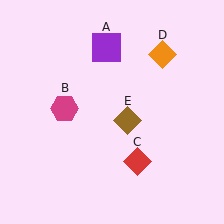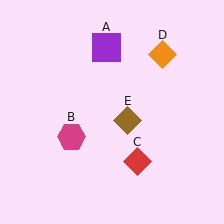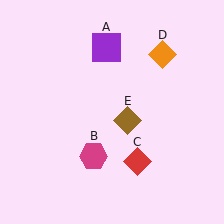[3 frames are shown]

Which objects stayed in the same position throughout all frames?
Purple square (object A) and red diamond (object C) and orange diamond (object D) and brown diamond (object E) remained stationary.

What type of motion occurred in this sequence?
The magenta hexagon (object B) rotated counterclockwise around the center of the scene.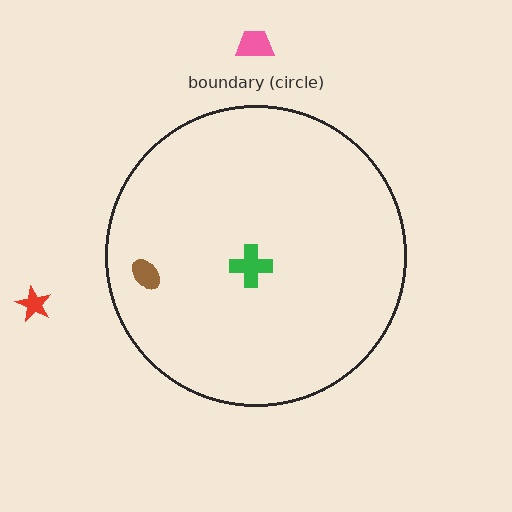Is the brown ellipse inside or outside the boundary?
Inside.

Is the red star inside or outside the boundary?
Outside.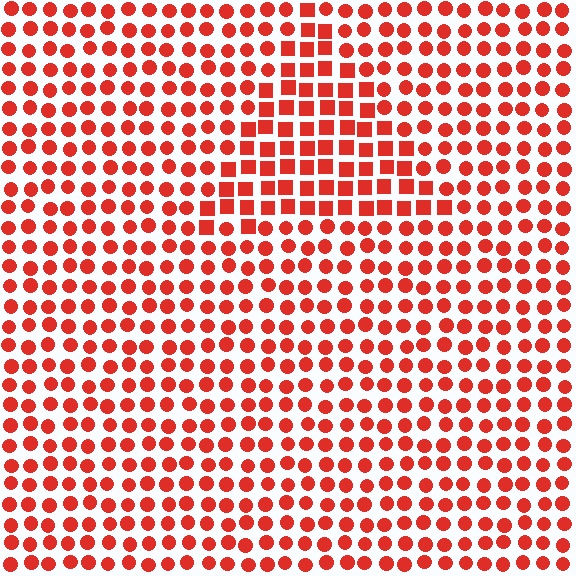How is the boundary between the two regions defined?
The boundary is defined by a change in element shape: squares inside vs. circles outside. All elements share the same color and spacing.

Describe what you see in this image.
The image is filled with small red elements arranged in a uniform grid. A triangle-shaped region contains squares, while the surrounding area contains circles. The boundary is defined purely by the change in element shape.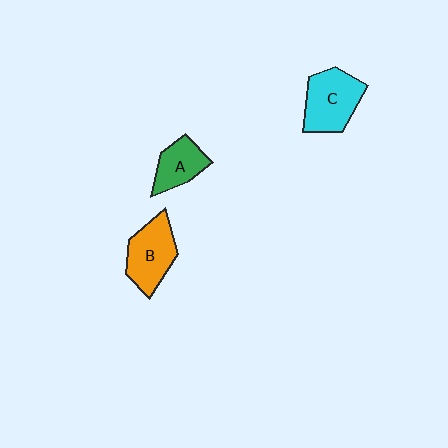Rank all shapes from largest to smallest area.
From largest to smallest: C (cyan), B (orange), A (green).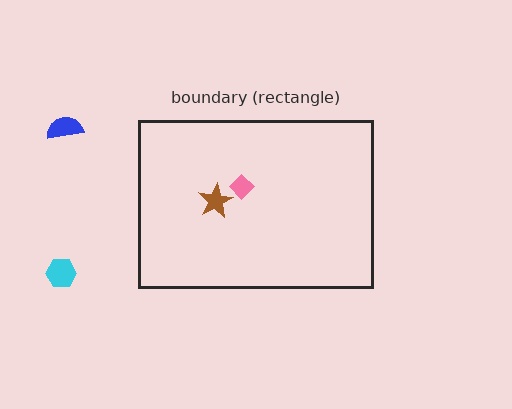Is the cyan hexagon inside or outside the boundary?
Outside.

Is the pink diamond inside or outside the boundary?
Inside.